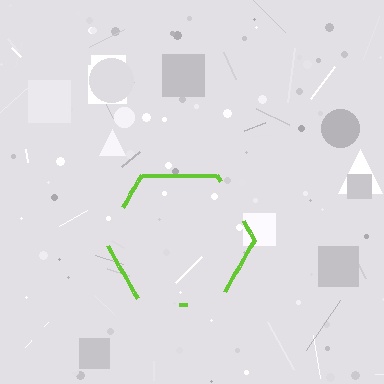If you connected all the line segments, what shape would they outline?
They would outline a hexagon.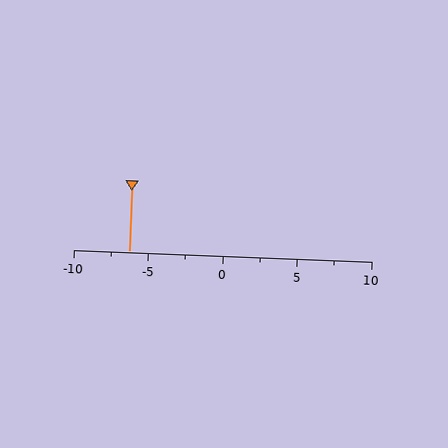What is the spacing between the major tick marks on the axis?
The major ticks are spaced 5 apart.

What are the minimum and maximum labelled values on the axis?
The axis runs from -10 to 10.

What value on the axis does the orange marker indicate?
The marker indicates approximately -6.2.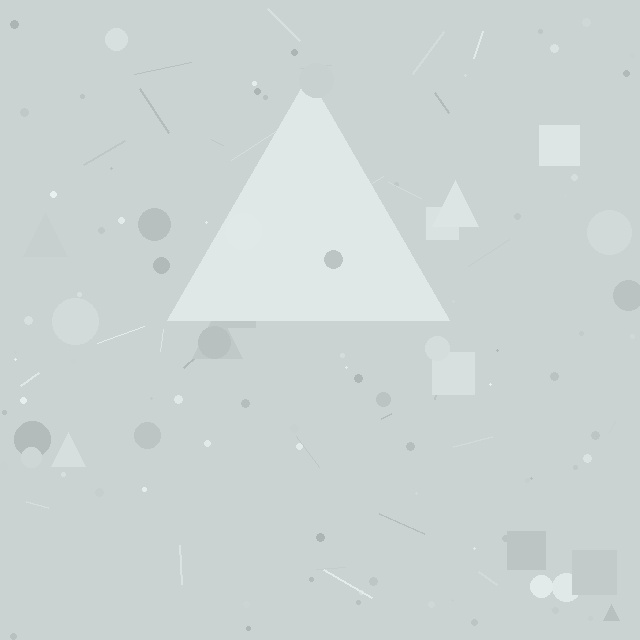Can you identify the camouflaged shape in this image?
The camouflaged shape is a triangle.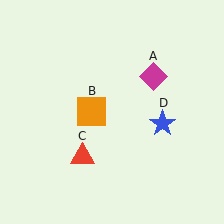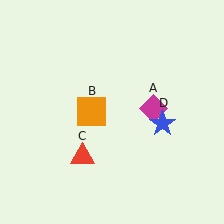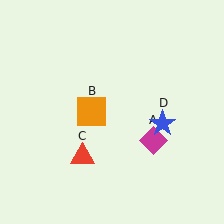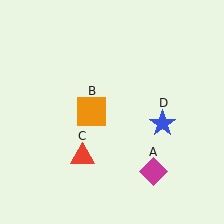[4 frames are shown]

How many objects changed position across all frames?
1 object changed position: magenta diamond (object A).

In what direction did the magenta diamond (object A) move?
The magenta diamond (object A) moved down.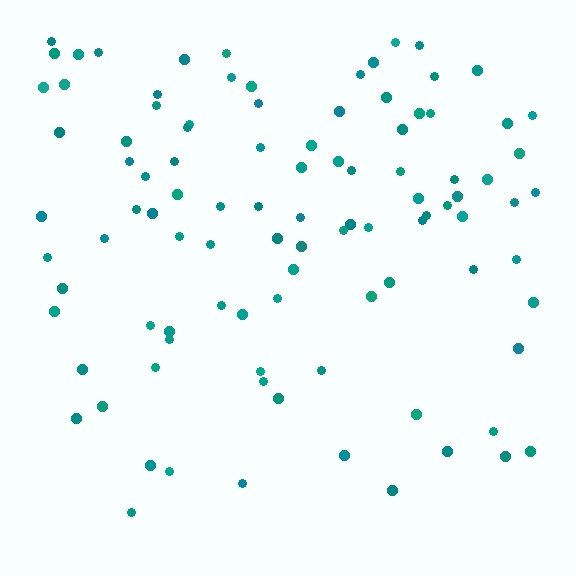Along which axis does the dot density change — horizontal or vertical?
Vertical.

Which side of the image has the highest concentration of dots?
The top.